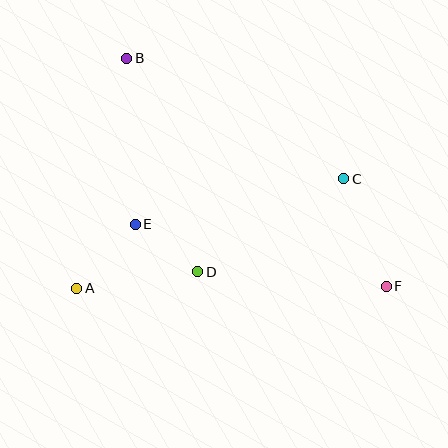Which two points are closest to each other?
Points D and E are closest to each other.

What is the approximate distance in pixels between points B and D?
The distance between B and D is approximately 225 pixels.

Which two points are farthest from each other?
Points B and F are farthest from each other.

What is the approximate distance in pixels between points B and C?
The distance between B and C is approximately 248 pixels.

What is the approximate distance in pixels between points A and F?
The distance between A and F is approximately 310 pixels.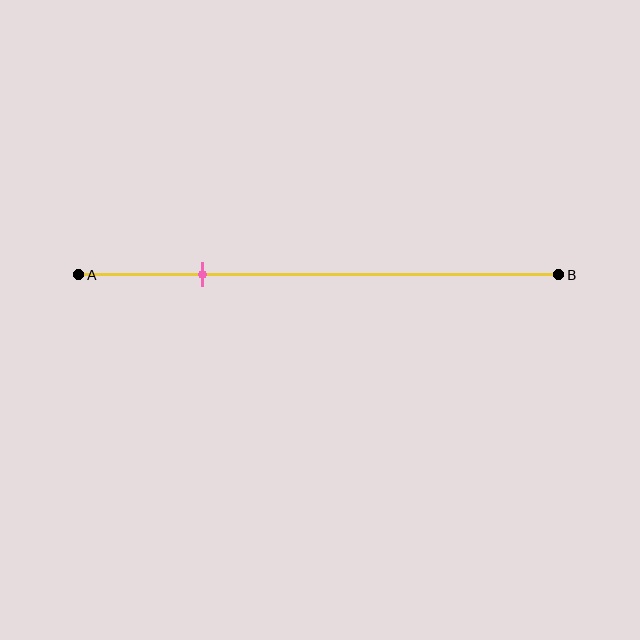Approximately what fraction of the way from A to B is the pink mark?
The pink mark is approximately 25% of the way from A to B.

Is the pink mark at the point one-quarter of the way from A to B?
Yes, the mark is approximately at the one-quarter point.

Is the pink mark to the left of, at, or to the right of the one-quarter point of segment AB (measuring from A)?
The pink mark is approximately at the one-quarter point of segment AB.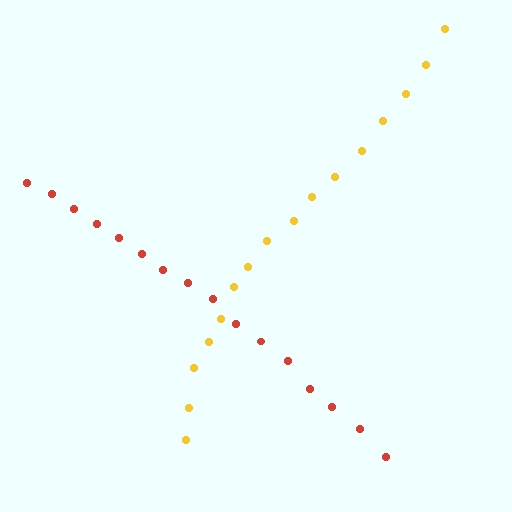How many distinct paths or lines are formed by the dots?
There are 2 distinct paths.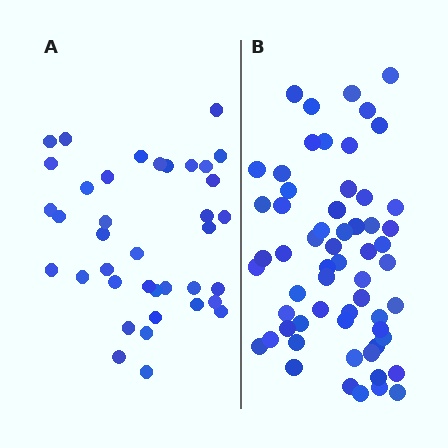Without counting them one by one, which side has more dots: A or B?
Region B (the right region) has more dots.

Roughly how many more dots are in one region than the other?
Region B has approximately 20 more dots than region A.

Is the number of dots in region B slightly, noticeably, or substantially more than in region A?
Region B has substantially more. The ratio is roughly 1.6 to 1.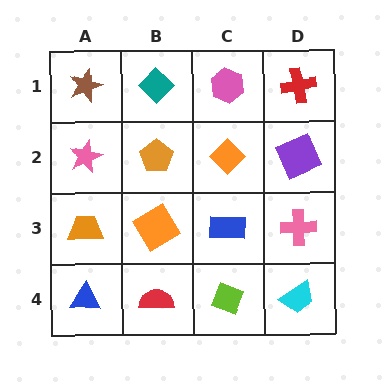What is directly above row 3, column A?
A pink star.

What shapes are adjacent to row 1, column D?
A purple square (row 2, column D), a pink hexagon (row 1, column C).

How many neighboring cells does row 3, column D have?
3.